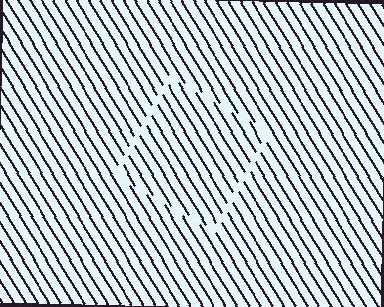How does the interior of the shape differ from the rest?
The interior of the shape contains the same grating, shifted by half a period — the contour is defined by the phase discontinuity where line-ends from the inner and outer gratings abut.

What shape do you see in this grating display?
An illusory square. The interior of the shape contains the same grating, shifted by half a period — the contour is defined by the phase discontinuity where line-ends from the inner and outer gratings abut.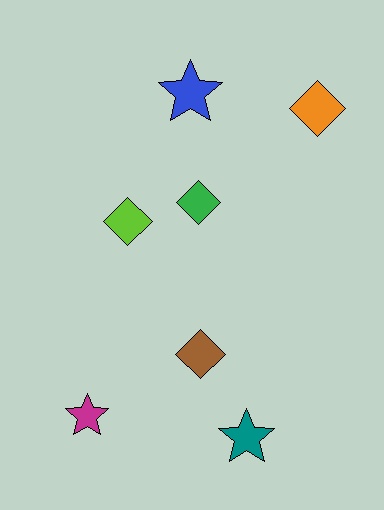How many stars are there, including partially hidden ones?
There are 3 stars.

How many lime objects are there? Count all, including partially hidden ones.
There is 1 lime object.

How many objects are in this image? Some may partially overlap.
There are 7 objects.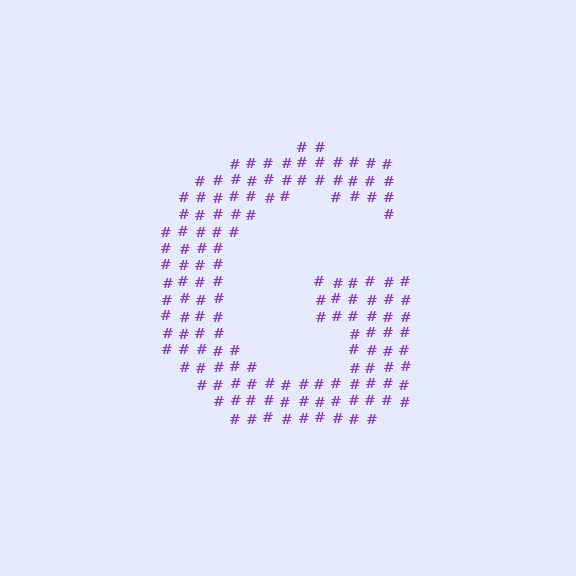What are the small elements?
The small elements are hash symbols.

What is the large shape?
The large shape is the letter G.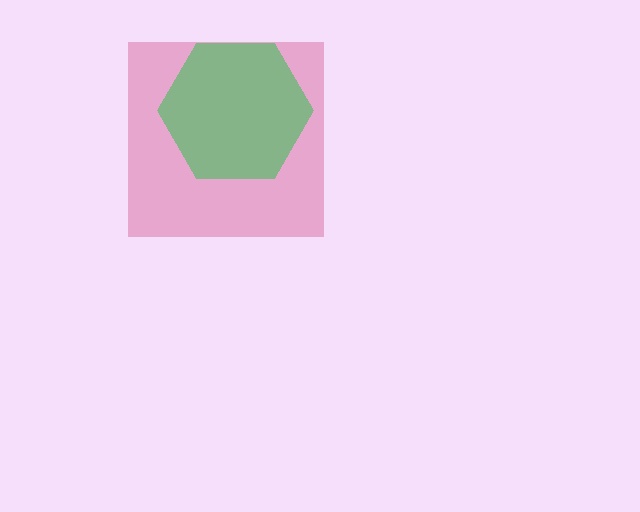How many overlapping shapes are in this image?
There are 2 overlapping shapes in the image.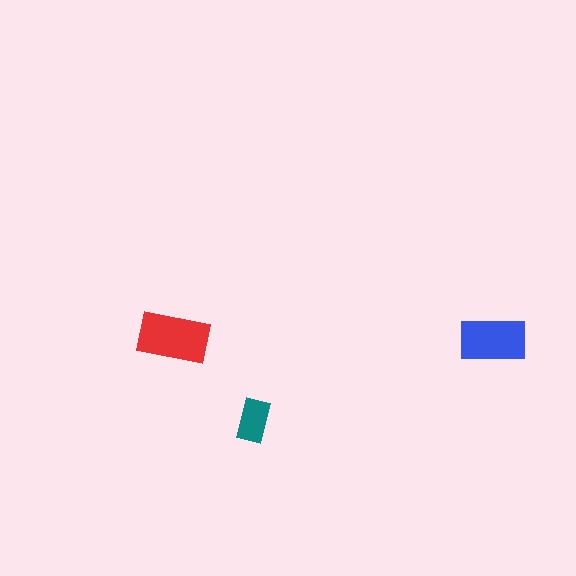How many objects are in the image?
There are 3 objects in the image.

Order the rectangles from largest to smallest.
the red one, the blue one, the teal one.